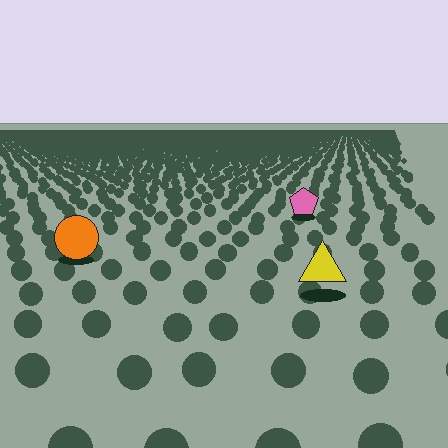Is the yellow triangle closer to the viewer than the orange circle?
Yes. The yellow triangle is closer — you can tell from the texture gradient: the ground texture is coarser near it.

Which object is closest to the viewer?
The yellow triangle is closest. The texture marks near it are larger and more spread out.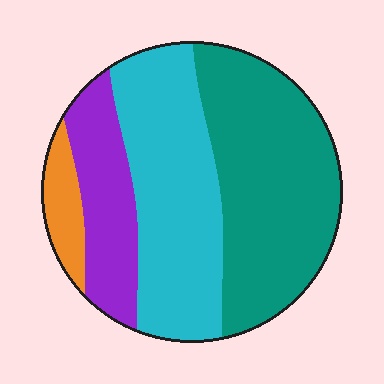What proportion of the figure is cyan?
Cyan covers 35% of the figure.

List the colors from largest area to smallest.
From largest to smallest: teal, cyan, purple, orange.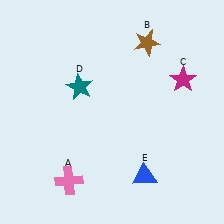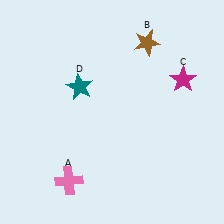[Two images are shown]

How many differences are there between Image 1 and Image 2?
There is 1 difference between the two images.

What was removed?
The blue triangle (E) was removed in Image 2.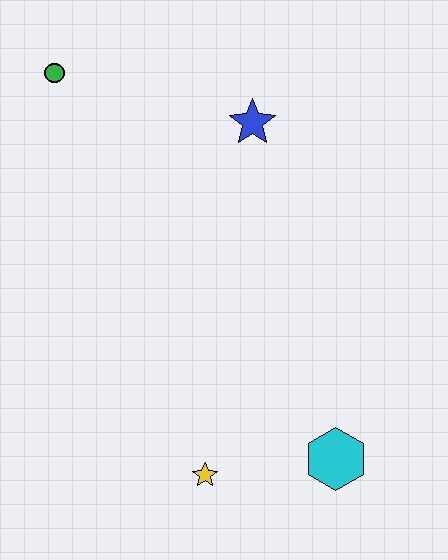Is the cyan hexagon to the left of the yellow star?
No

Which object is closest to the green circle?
The blue star is closest to the green circle.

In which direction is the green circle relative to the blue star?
The green circle is to the left of the blue star.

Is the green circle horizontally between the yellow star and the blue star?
No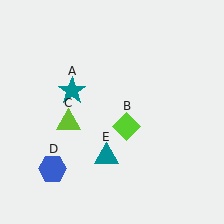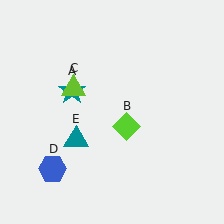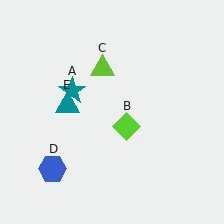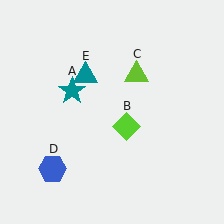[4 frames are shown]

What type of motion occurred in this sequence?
The lime triangle (object C), teal triangle (object E) rotated clockwise around the center of the scene.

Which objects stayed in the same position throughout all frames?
Teal star (object A) and lime diamond (object B) and blue hexagon (object D) remained stationary.